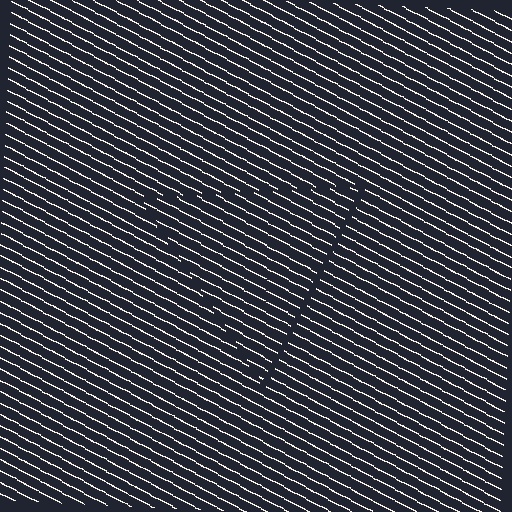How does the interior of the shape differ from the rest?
The interior of the shape contains the same grating, shifted by half a period — the contour is defined by the phase discontinuity where line-ends from the inner and outer gratings abut.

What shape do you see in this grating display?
An illusory triangle. The interior of the shape contains the same grating, shifted by half a period — the contour is defined by the phase discontinuity where line-ends from the inner and outer gratings abut.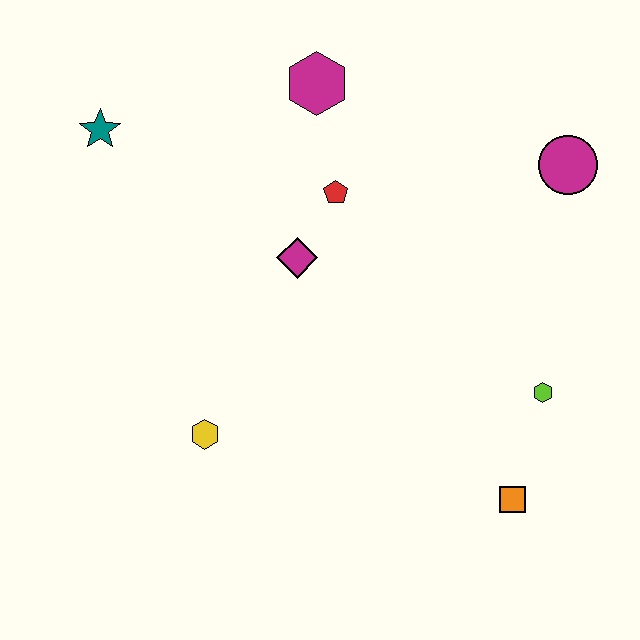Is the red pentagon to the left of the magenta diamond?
No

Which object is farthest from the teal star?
The orange square is farthest from the teal star.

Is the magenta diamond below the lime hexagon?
No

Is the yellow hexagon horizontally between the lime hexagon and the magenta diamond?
No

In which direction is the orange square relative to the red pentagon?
The orange square is below the red pentagon.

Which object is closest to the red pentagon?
The magenta diamond is closest to the red pentagon.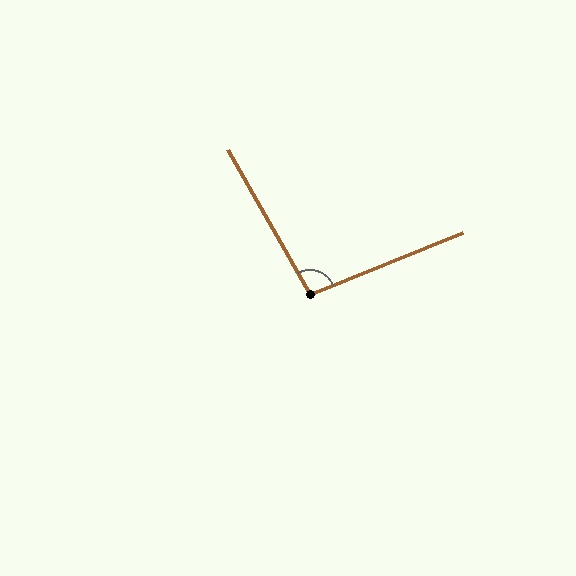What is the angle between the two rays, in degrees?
Approximately 97 degrees.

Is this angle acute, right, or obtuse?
It is obtuse.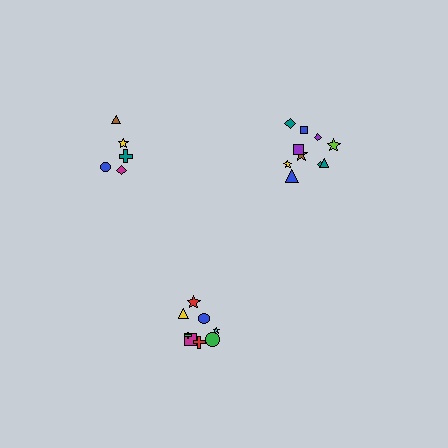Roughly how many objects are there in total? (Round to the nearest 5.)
Roughly 25 objects in total.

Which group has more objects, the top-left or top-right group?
The top-right group.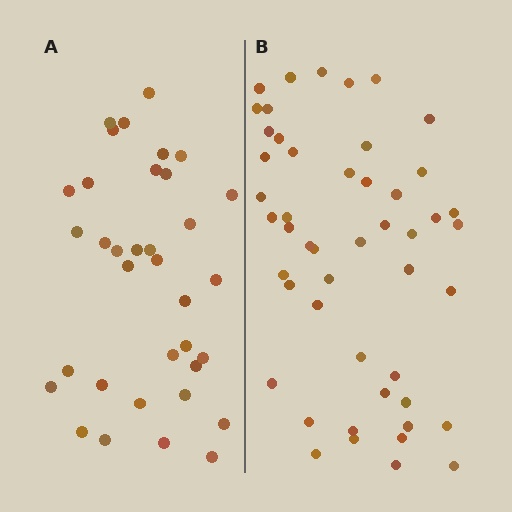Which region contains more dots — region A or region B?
Region B (the right region) has more dots.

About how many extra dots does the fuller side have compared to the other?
Region B has approximately 15 more dots than region A.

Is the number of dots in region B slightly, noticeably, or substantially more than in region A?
Region B has noticeably more, but not dramatically so. The ratio is roughly 1.4 to 1.